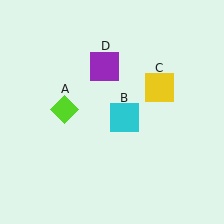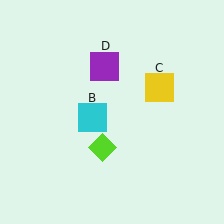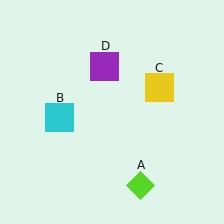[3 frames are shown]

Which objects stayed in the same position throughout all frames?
Yellow square (object C) and purple square (object D) remained stationary.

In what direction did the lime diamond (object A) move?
The lime diamond (object A) moved down and to the right.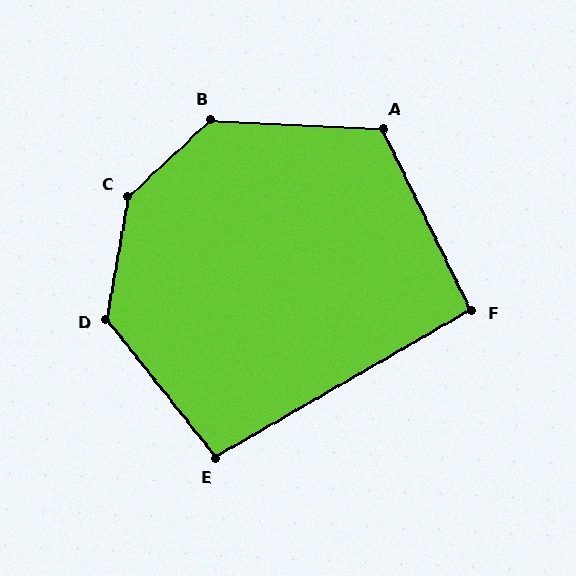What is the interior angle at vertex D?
Approximately 132 degrees (obtuse).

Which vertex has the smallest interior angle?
F, at approximately 94 degrees.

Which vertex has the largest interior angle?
C, at approximately 142 degrees.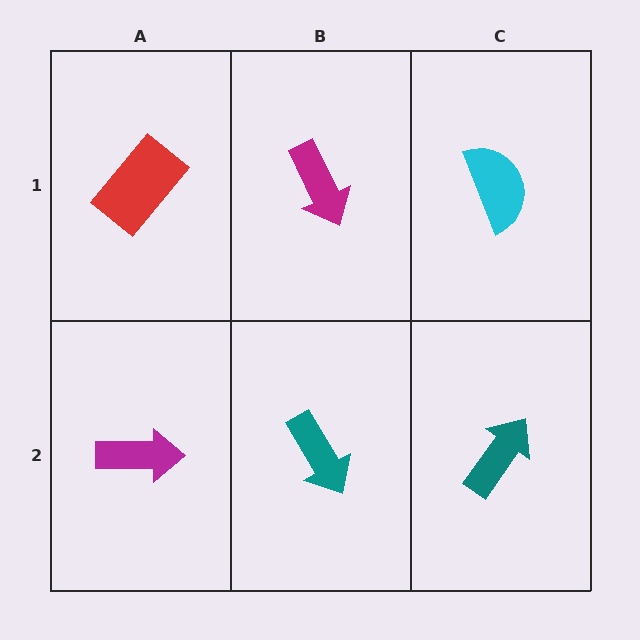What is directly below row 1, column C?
A teal arrow.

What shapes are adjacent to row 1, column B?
A teal arrow (row 2, column B), a red rectangle (row 1, column A), a cyan semicircle (row 1, column C).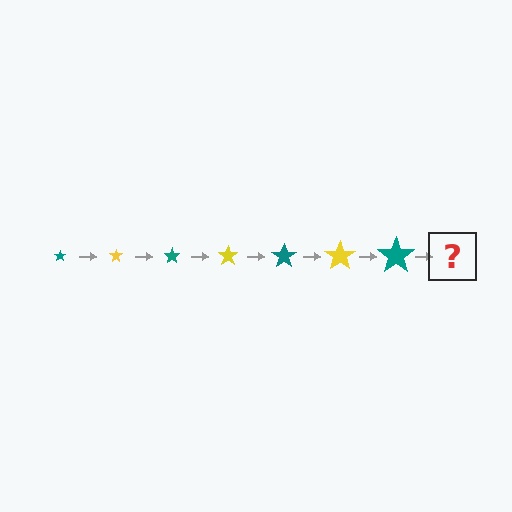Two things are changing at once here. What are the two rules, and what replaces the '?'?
The two rules are that the star grows larger each step and the color cycles through teal and yellow. The '?' should be a yellow star, larger than the previous one.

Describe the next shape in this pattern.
It should be a yellow star, larger than the previous one.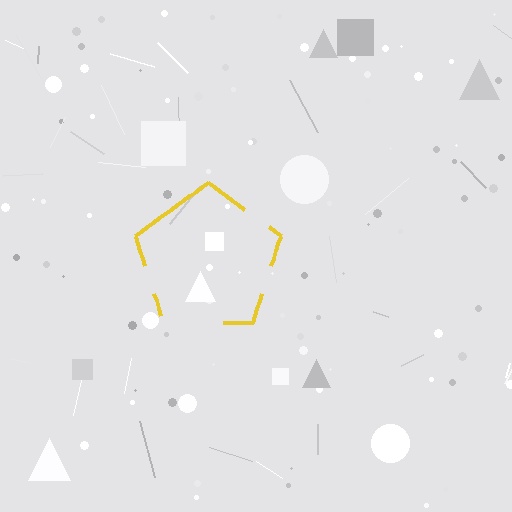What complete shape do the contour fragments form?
The contour fragments form a pentagon.